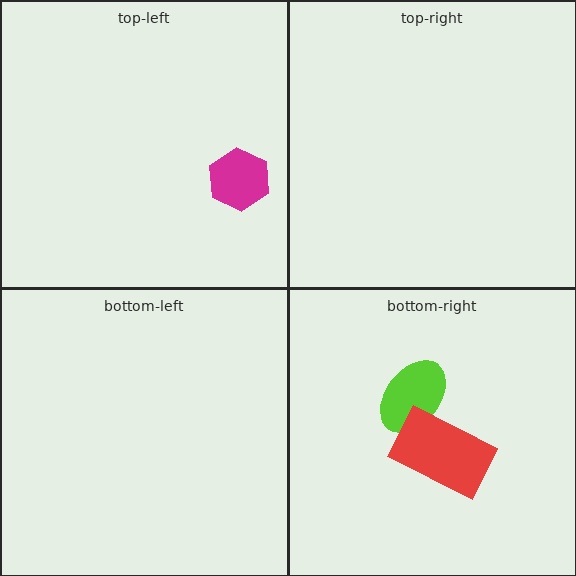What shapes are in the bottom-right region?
The lime ellipse, the red rectangle.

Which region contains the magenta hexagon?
The top-left region.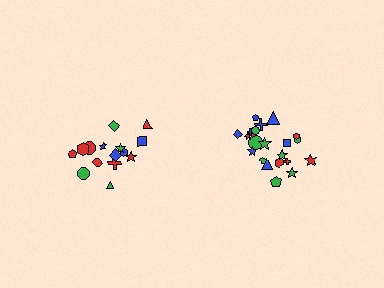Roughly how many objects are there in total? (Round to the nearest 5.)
Roughly 35 objects in total.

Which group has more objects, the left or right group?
The right group.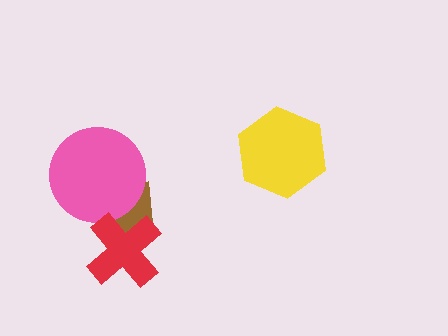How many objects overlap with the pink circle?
1 object overlaps with the pink circle.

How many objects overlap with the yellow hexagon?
0 objects overlap with the yellow hexagon.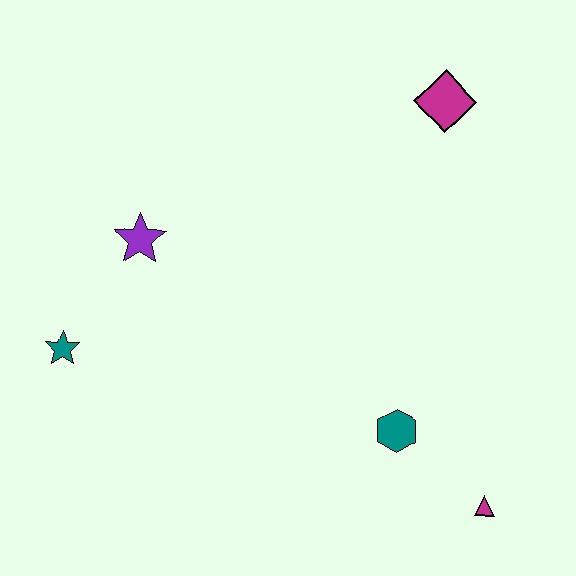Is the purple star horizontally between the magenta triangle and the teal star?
Yes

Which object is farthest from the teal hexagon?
The teal star is farthest from the teal hexagon.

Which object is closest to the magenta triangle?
The teal hexagon is closest to the magenta triangle.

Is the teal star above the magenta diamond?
No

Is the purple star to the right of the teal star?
Yes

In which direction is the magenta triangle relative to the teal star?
The magenta triangle is to the right of the teal star.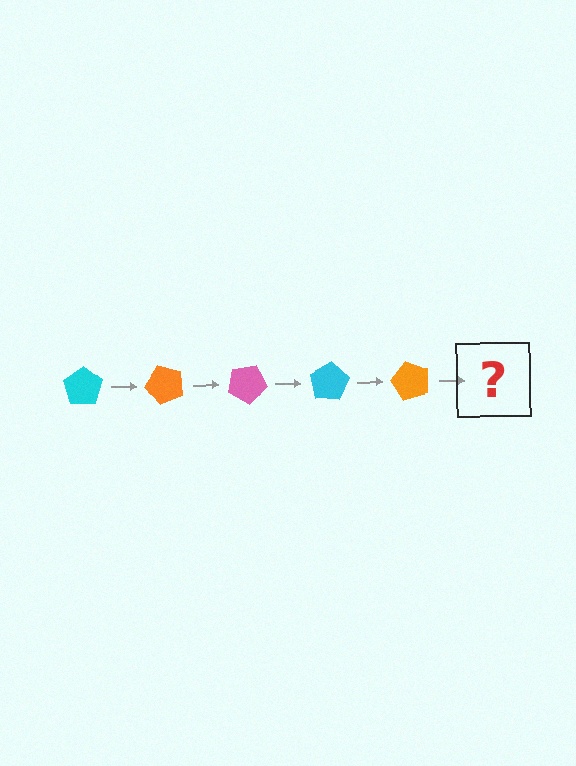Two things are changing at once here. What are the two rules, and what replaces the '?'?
The two rules are that it rotates 50 degrees each step and the color cycles through cyan, orange, and pink. The '?' should be a pink pentagon, rotated 250 degrees from the start.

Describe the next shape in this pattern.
It should be a pink pentagon, rotated 250 degrees from the start.